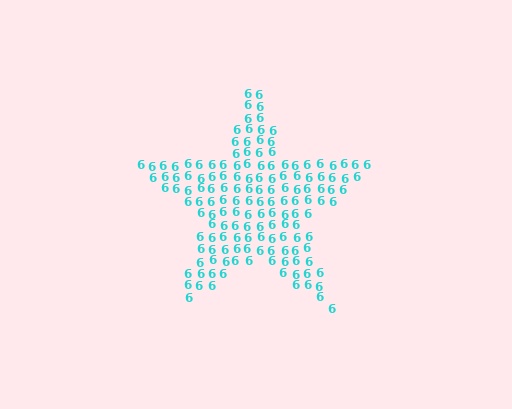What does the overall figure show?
The overall figure shows a star.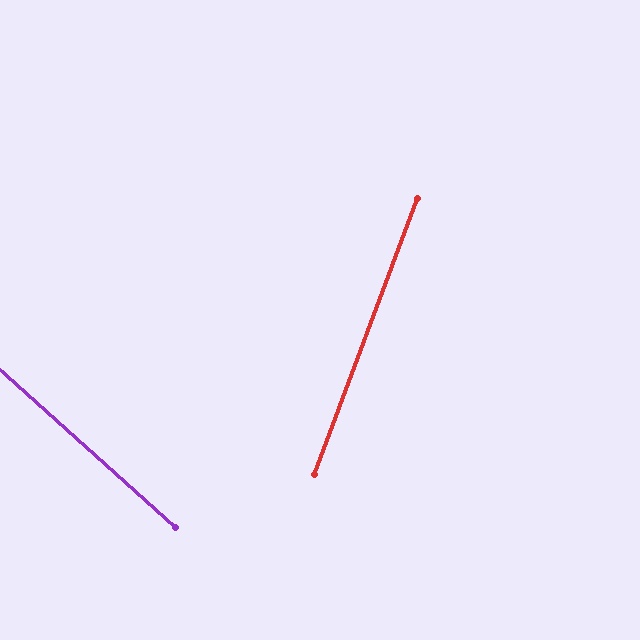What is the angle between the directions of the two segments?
Approximately 69 degrees.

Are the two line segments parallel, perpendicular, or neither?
Neither parallel nor perpendicular — they differ by about 69°.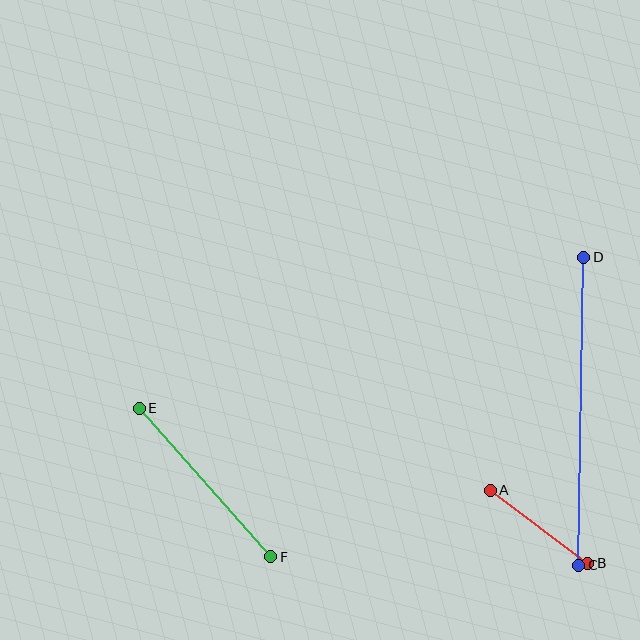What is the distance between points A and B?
The distance is approximately 122 pixels.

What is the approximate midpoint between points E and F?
The midpoint is at approximately (205, 483) pixels.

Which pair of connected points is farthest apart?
Points C and D are farthest apart.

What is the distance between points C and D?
The distance is approximately 308 pixels.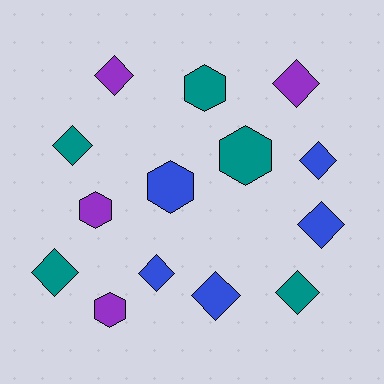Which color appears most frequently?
Teal, with 5 objects.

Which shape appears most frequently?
Diamond, with 9 objects.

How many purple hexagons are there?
There are 2 purple hexagons.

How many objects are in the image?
There are 14 objects.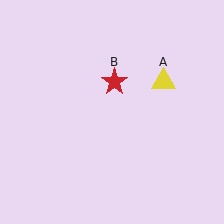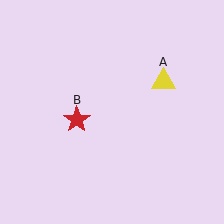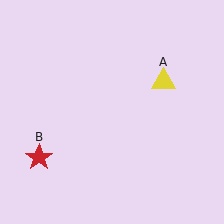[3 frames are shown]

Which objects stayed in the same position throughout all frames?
Yellow triangle (object A) remained stationary.